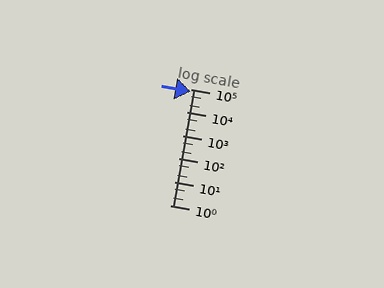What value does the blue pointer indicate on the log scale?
The pointer indicates approximately 81000.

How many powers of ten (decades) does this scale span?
The scale spans 5 decades, from 1 to 100000.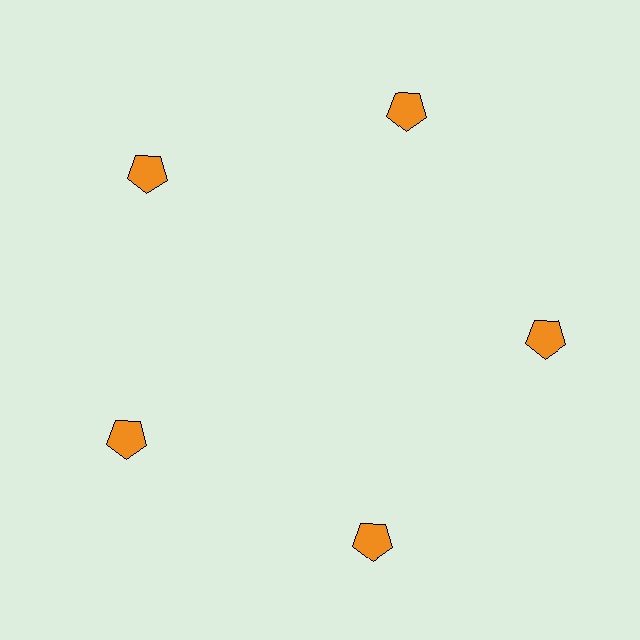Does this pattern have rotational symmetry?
Yes, this pattern has 5-fold rotational symmetry. It looks the same after rotating 72 degrees around the center.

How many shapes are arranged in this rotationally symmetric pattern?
There are 5 shapes, arranged in 5 groups of 1.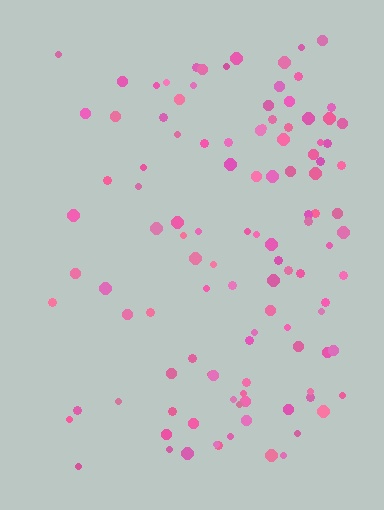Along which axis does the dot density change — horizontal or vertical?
Horizontal.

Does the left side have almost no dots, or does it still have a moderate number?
Still a moderate number, just noticeably fewer than the right.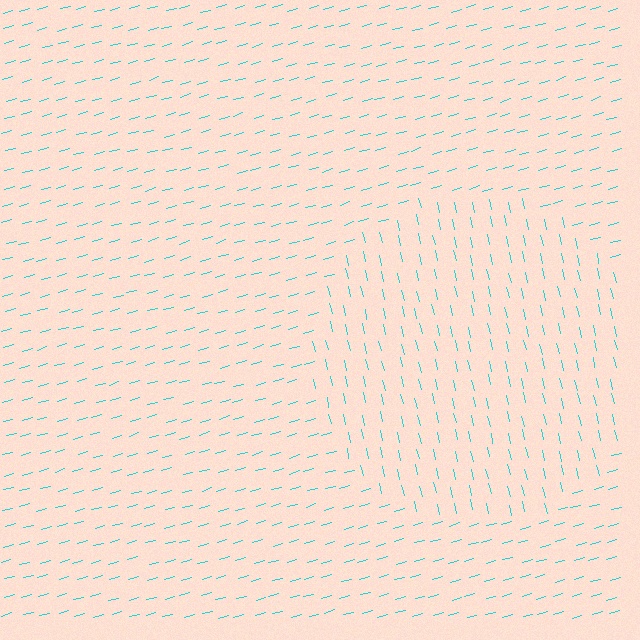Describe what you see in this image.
The image is filled with small cyan line segments. A circle region in the image has lines oriented differently from the surrounding lines, creating a visible texture boundary.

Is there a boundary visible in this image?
Yes, there is a texture boundary formed by a change in line orientation.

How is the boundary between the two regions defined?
The boundary is defined purely by a change in line orientation (approximately 87 degrees difference). All lines are the same color and thickness.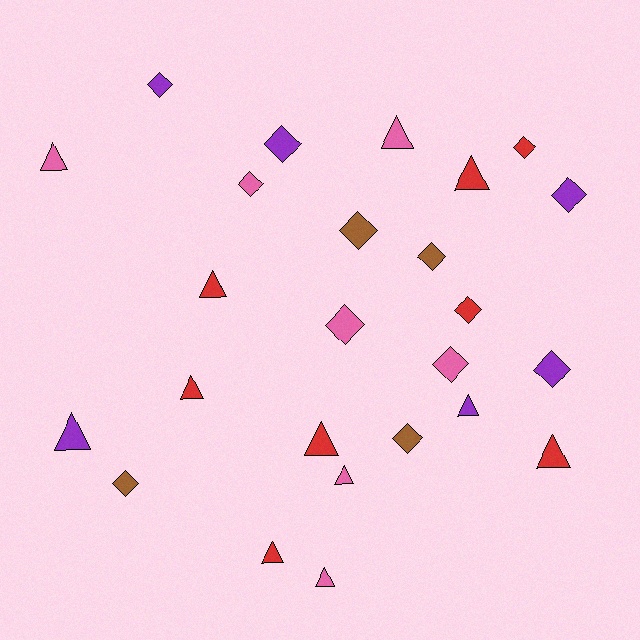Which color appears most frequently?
Red, with 8 objects.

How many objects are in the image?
There are 25 objects.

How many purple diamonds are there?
There are 4 purple diamonds.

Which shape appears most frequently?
Diamond, with 13 objects.